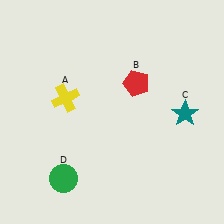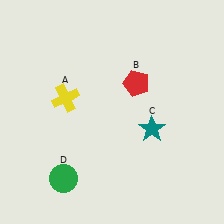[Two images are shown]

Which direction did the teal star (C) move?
The teal star (C) moved left.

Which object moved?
The teal star (C) moved left.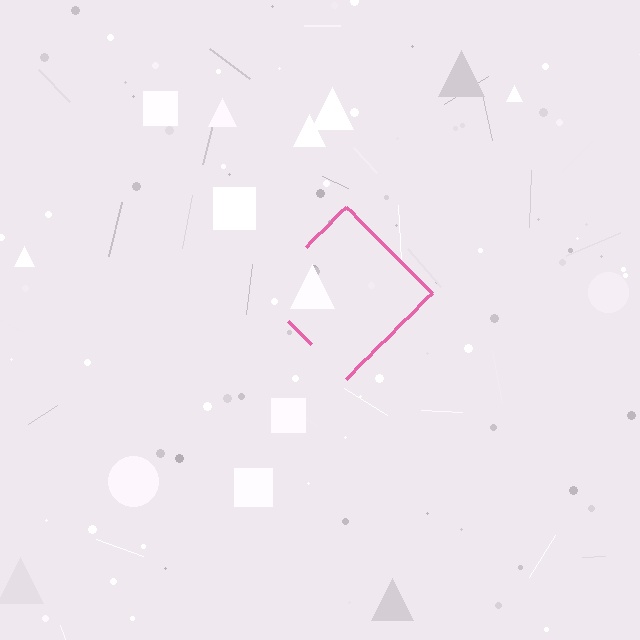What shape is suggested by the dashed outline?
The dashed outline suggests a diamond.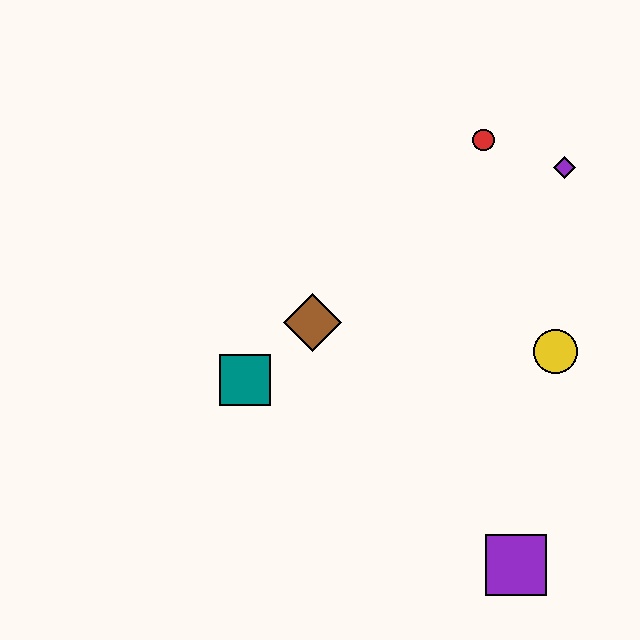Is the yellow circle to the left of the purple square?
No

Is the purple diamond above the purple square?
Yes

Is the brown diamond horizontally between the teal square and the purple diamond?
Yes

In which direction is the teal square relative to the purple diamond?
The teal square is to the left of the purple diamond.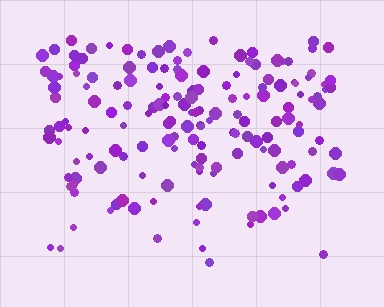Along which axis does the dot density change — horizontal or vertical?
Vertical.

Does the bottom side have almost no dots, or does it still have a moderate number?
Still a moderate number, just noticeably fewer than the top.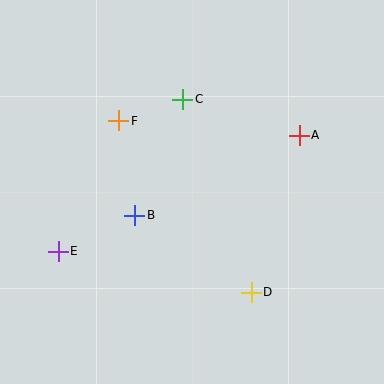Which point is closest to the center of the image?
Point B at (135, 215) is closest to the center.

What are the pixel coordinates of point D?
Point D is at (251, 292).